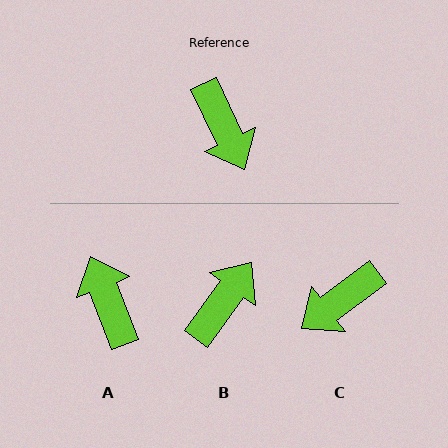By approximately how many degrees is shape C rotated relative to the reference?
Approximately 79 degrees clockwise.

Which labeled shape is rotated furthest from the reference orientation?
A, about 176 degrees away.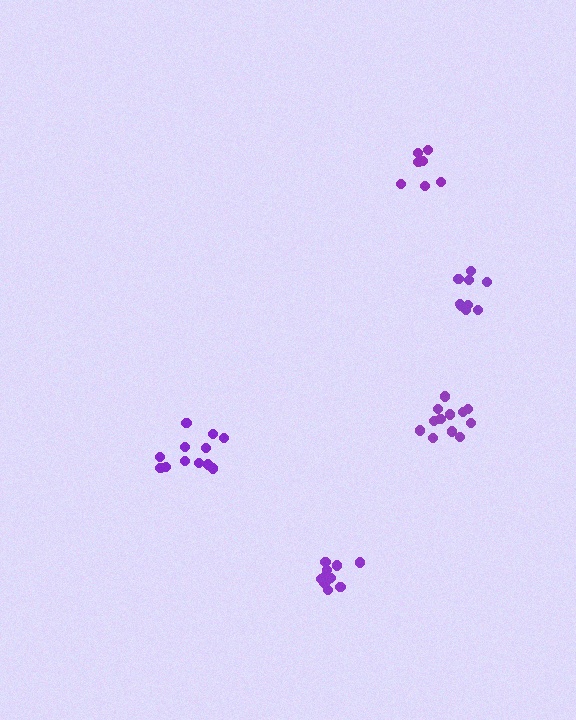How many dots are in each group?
Group 1: 12 dots, Group 2: 10 dots, Group 3: 7 dots, Group 4: 12 dots, Group 5: 11 dots (52 total).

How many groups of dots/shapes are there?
There are 5 groups.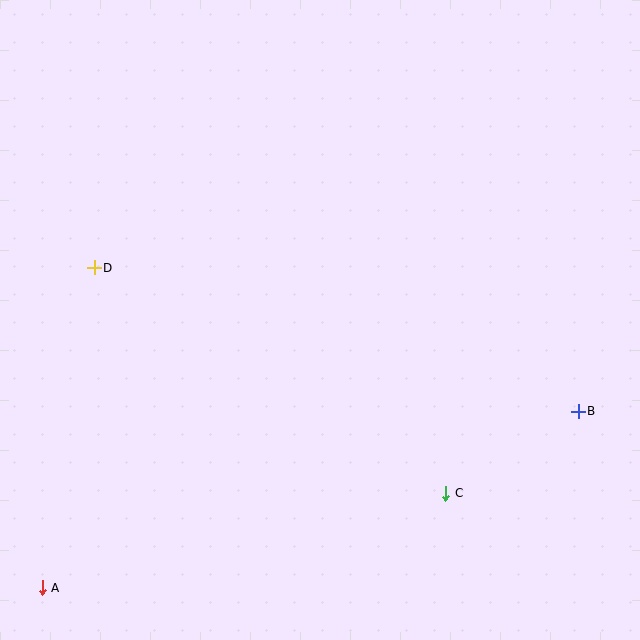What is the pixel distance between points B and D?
The distance between B and D is 505 pixels.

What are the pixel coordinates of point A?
Point A is at (42, 588).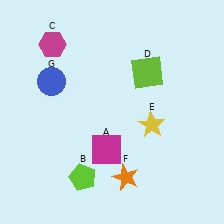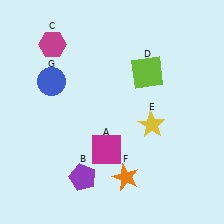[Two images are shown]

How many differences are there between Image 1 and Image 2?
There is 1 difference between the two images.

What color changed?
The pentagon (B) changed from lime in Image 1 to purple in Image 2.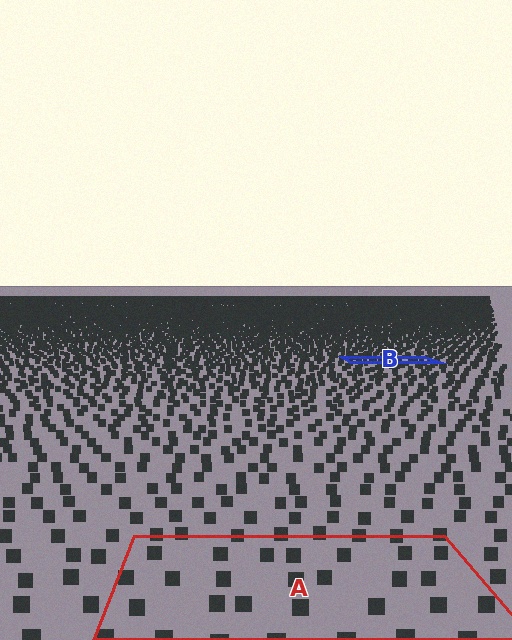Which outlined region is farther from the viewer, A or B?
Region B is farther from the viewer — the texture elements inside it appear smaller and more densely packed.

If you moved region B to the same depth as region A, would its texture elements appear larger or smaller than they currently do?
They would appear larger. At a closer depth, the same texture elements are projected at a bigger on-screen size.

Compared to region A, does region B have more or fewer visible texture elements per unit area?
Region B has more texture elements per unit area — they are packed more densely because it is farther away.